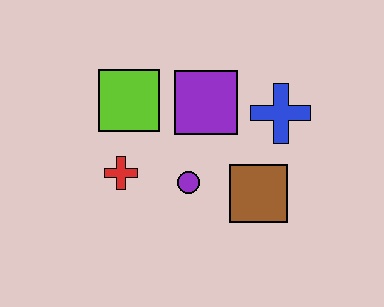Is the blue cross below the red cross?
No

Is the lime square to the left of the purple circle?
Yes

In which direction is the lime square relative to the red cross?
The lime square is above the red cross.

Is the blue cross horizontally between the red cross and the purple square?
No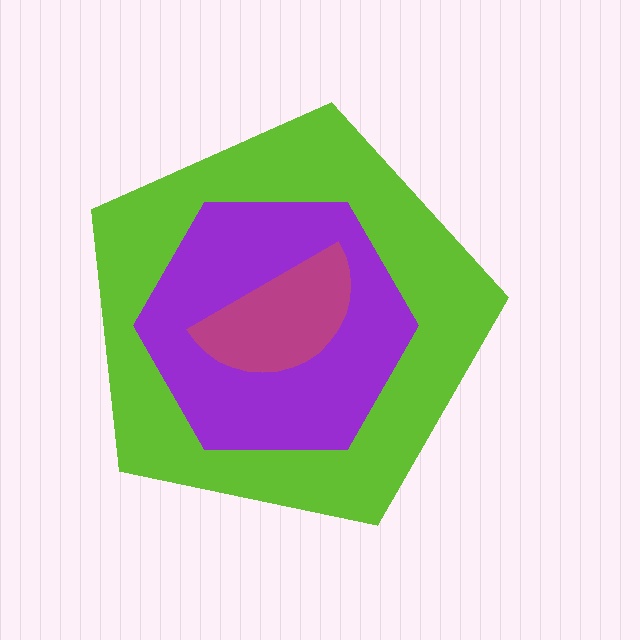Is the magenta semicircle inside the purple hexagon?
Yes.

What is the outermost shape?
The lime pentagon.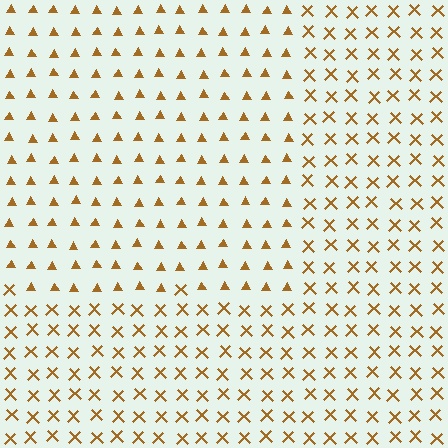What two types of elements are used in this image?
The image uses triangles inside the rectangle region and X marks outside it.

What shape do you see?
I see a rectangle.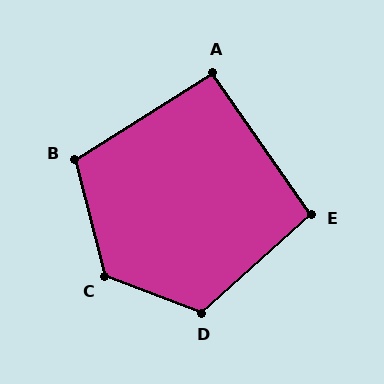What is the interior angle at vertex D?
Approximately 117 degrees (obtuse).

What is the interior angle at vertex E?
Approximately 97 degrees (obtuse).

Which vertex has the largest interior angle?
C, at approximately 125 degrees.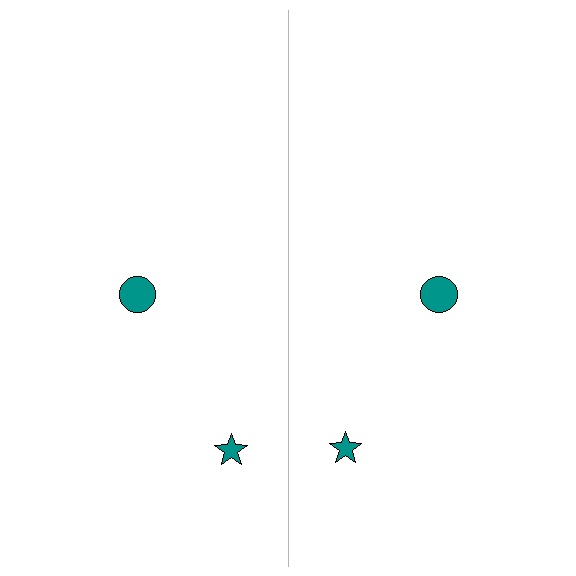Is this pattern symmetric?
Yes, this pattern has bilateral (reflection) symmetry.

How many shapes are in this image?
There are 4 shapes in this image.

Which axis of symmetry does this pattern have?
The pattern has a vertical axis of symmetry running through the center of the image.